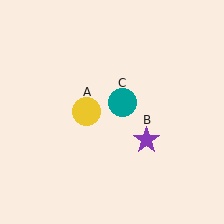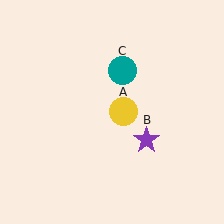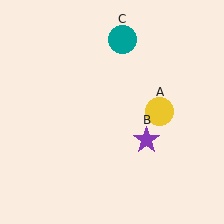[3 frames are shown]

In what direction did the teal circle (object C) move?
The teal circle (object C) moved up.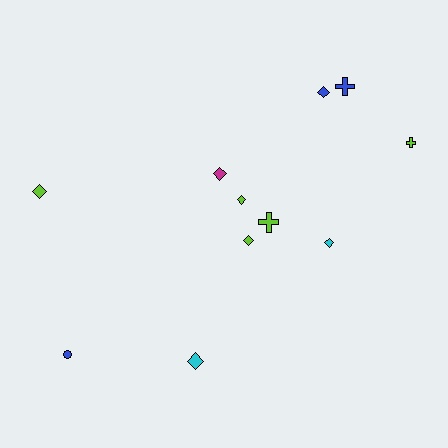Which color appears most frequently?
Lime, with 5 objects.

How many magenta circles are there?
There are no magenta circles.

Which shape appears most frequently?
Diamond, with 7 objects.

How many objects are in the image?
There are 11 objects.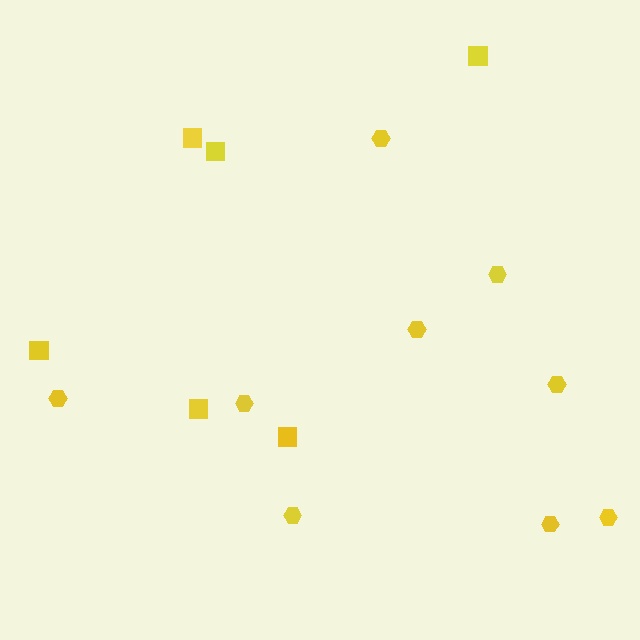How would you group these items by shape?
There are 2 groups: one group of squares (6) and one group of hexagons (9).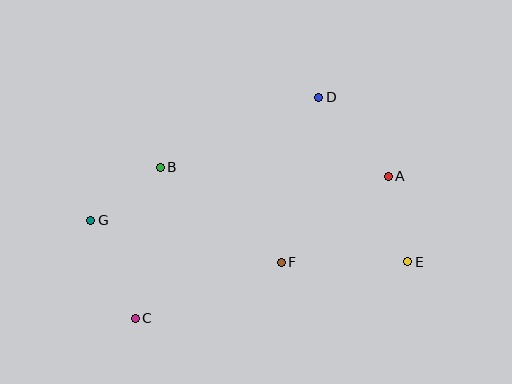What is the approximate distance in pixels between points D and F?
The distance between D and F is approximately 169 pixels.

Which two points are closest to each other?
Points A and E are closest to each other.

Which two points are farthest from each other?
Points E and G are farthest from each other.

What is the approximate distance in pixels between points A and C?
The distance between A and C is approximately 290 pixels.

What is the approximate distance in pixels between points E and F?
The distance between E and F is approximately 126 pixels.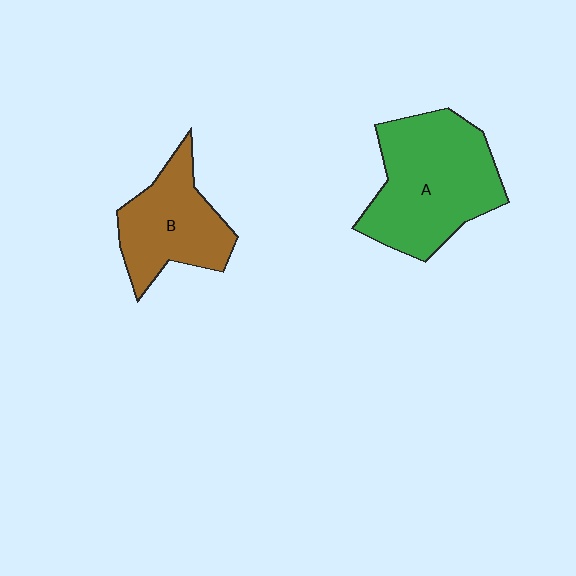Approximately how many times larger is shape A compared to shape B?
Approximately 1.5 times.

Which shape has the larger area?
Shape A (green).